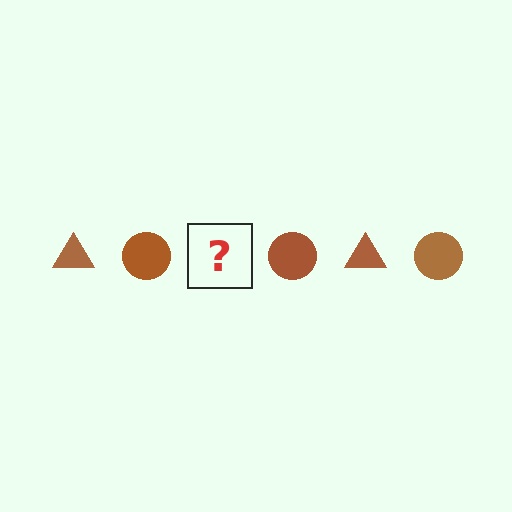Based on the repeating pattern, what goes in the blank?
The blank should be a brown triangle.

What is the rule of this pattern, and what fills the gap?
The rule is that the pattern cycles through triangle, circle shapes in brown. The gap should be filled with a brown triangle.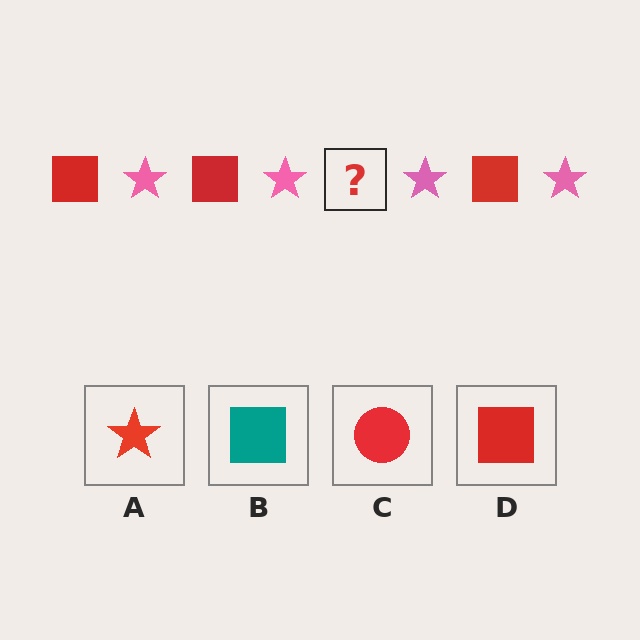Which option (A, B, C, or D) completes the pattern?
D.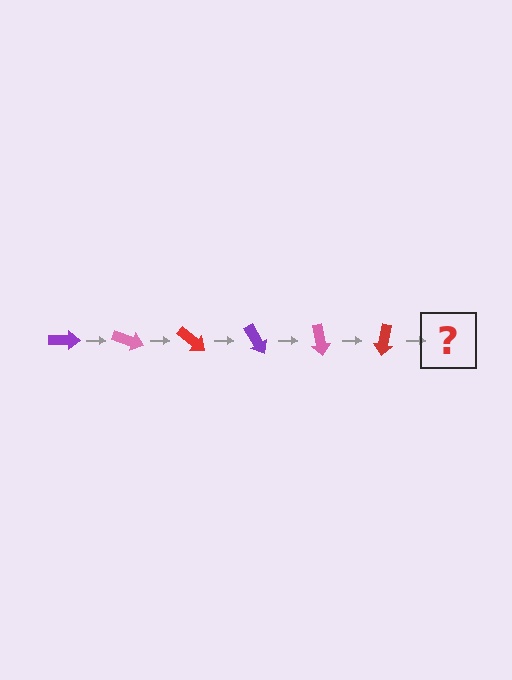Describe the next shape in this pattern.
It should be a purple arrow, rotated 120 degrees from the start.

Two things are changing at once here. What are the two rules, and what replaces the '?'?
The two rules are that it rotates 20 degrees each step and the color cycles through purple, pink, and red. The '?' should be a purple arrow, rotated 120 degrees from the start.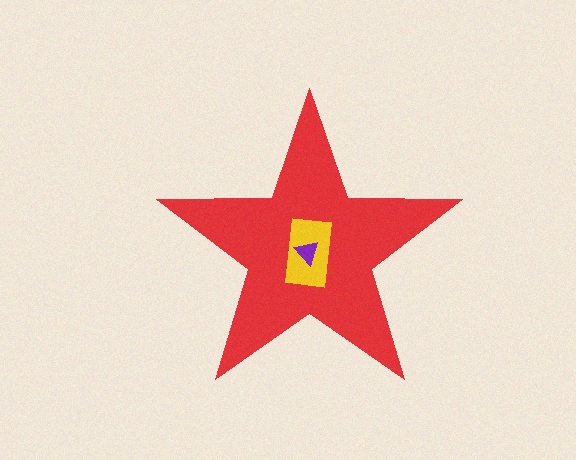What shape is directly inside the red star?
The yellow rectangle.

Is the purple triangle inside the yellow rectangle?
Yes.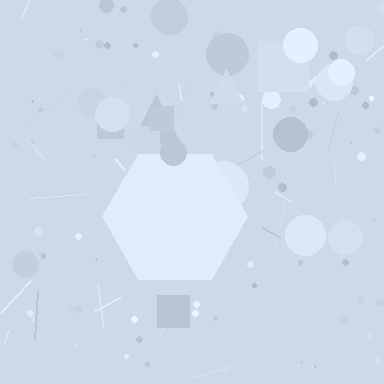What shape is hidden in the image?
A hexagon is hidden in the image.